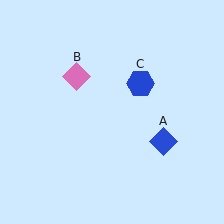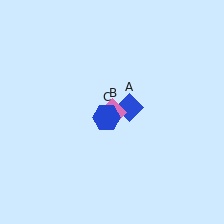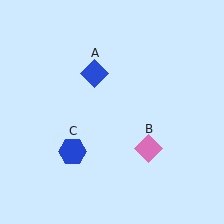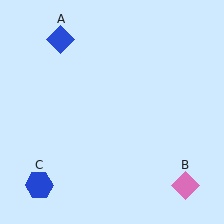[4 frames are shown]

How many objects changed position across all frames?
3 objects changed position: blue diamond (object A), pink diamond (object B), blue hexagon (object C).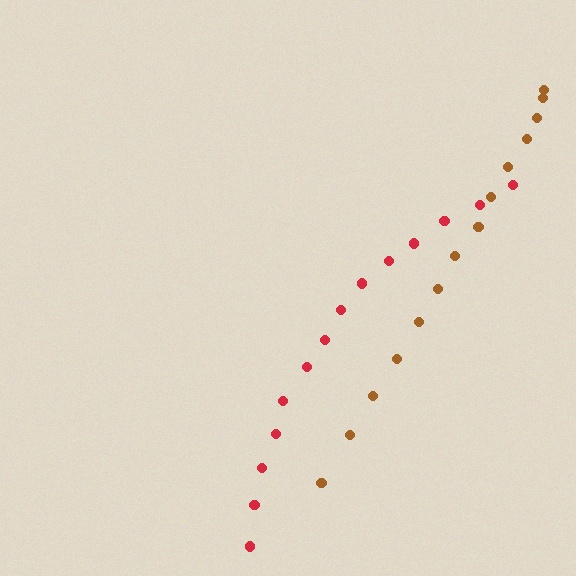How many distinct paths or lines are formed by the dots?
There are 2 distinct paths.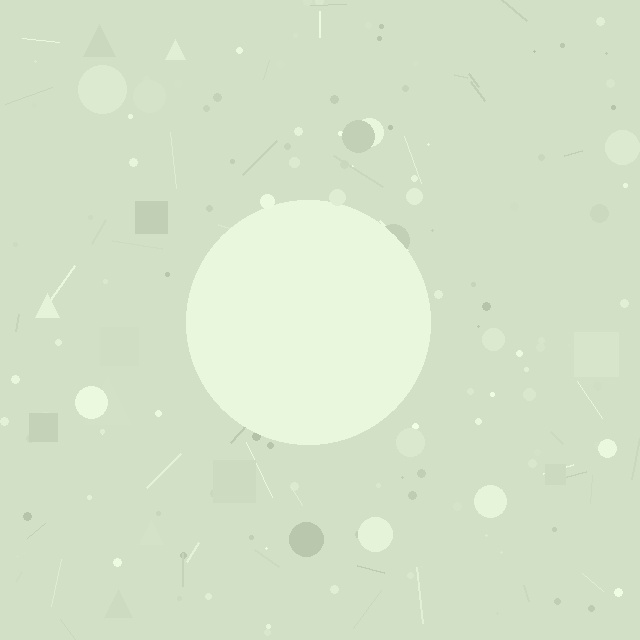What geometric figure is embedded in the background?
A circle is embedded in the background.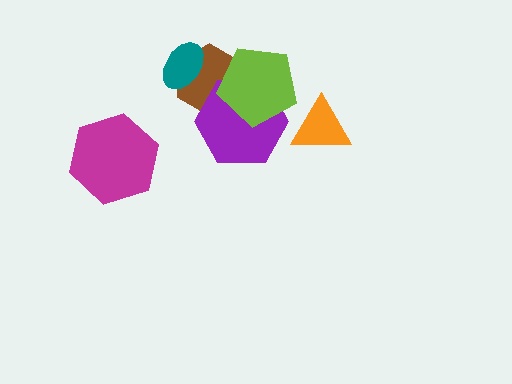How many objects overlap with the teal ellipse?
1 object overlaps with the teal ellipse.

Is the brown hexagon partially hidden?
Yes, it is partially covered by another shape.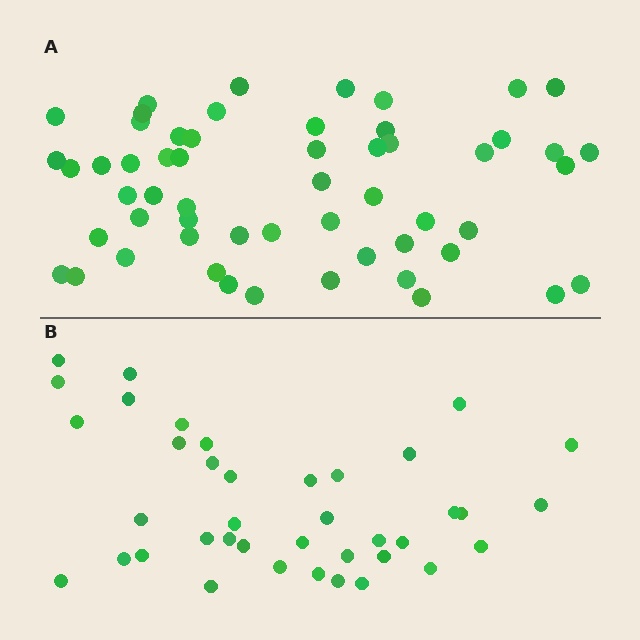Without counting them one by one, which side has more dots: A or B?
Region A (the top region) has more dots.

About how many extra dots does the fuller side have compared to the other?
Region A has approximately 15 more dots than region B.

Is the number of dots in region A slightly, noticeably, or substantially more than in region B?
Region A has noticeably more, but not dramatically so. The ratio is roughly 1.4 to 1.